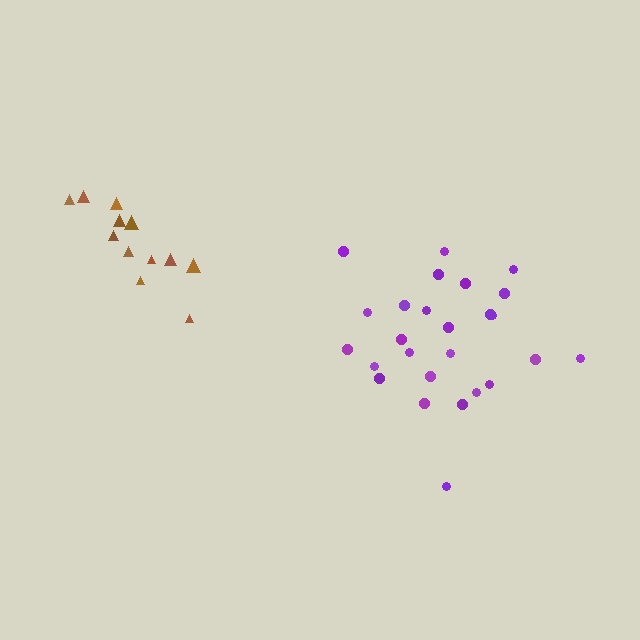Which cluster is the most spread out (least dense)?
Purple.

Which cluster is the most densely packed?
Brown.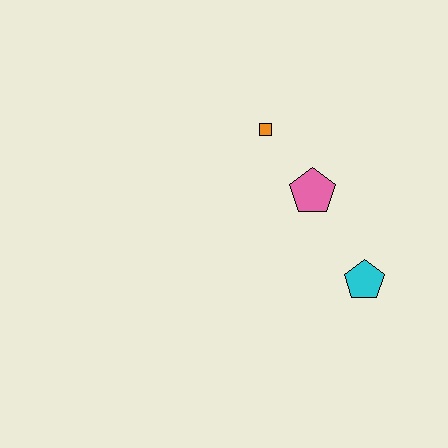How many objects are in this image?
There are 3 objects.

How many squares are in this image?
There is 1 square.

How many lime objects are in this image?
There are no lime objects.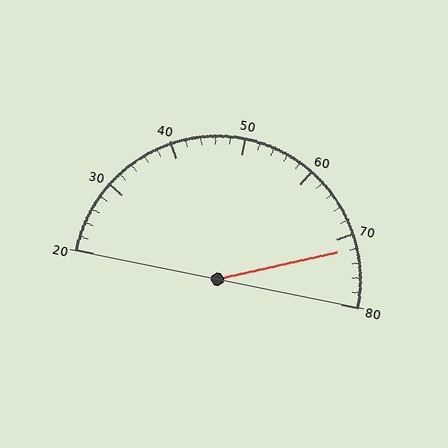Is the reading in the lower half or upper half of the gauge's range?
The reading is in the upper half of the range (20 to 80).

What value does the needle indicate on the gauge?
The needle indicates approximately 72.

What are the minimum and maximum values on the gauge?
The gauge ranges from 20 to 80.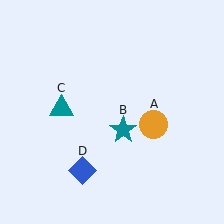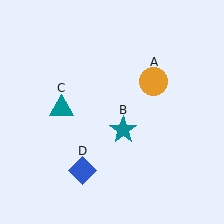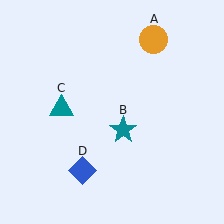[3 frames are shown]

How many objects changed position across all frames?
1 object changed position: orange circle (object A).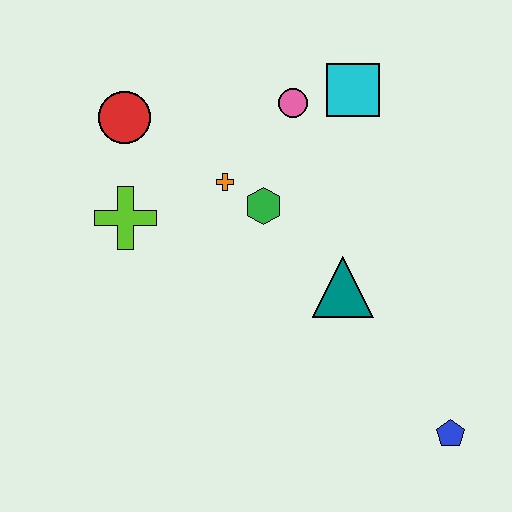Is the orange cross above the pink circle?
No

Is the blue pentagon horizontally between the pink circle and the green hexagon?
No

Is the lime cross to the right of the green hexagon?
No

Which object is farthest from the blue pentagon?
The red circle is farthest from the blue pentagon.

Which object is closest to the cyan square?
The pink circle is closest to the cyan square.